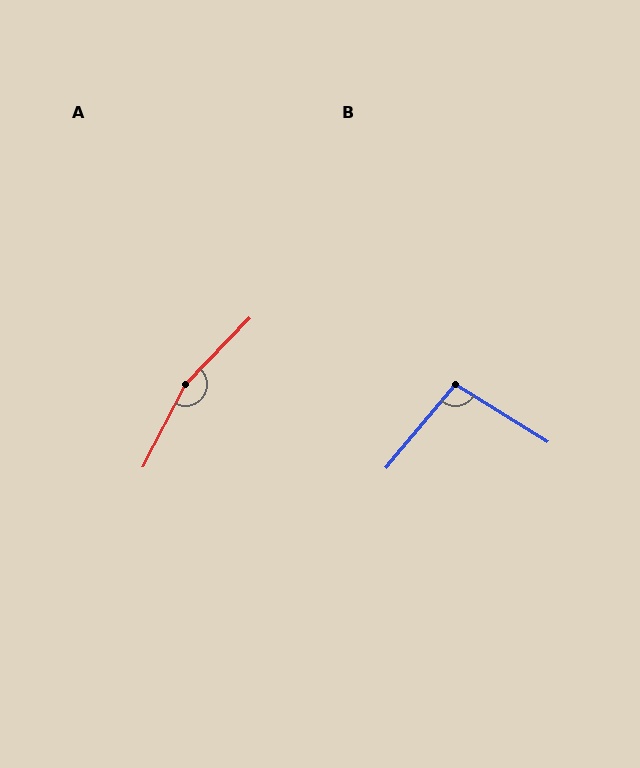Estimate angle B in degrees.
Approximately 98 degrees.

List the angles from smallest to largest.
B (98°), A (164°).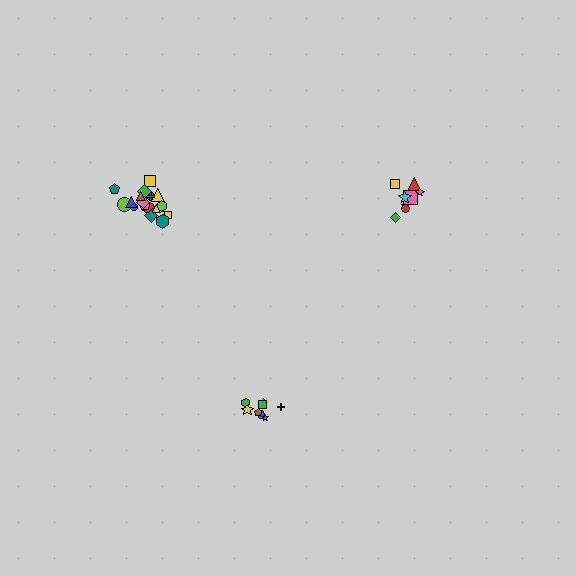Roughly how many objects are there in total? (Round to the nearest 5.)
Roughly 40 objects in total.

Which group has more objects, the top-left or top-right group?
The top-left group.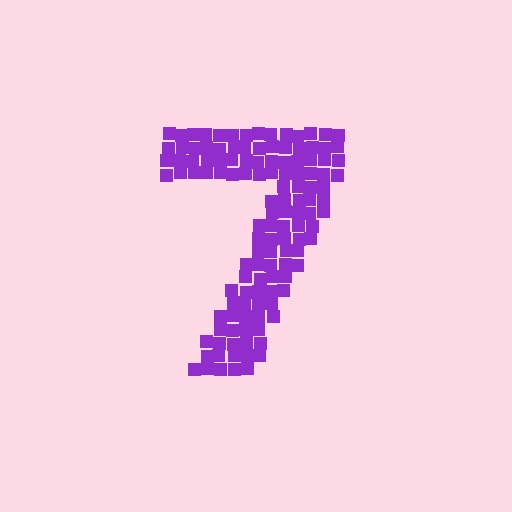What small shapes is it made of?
It is made of small squares.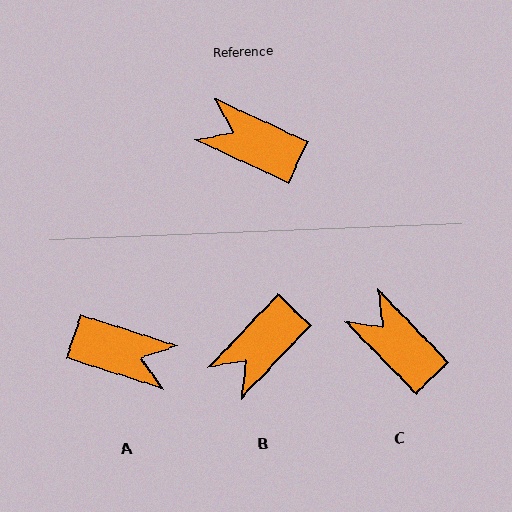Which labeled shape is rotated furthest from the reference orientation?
A, about 173 degrees away.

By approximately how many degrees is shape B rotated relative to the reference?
Approximately 71 degrees counter-clockwise.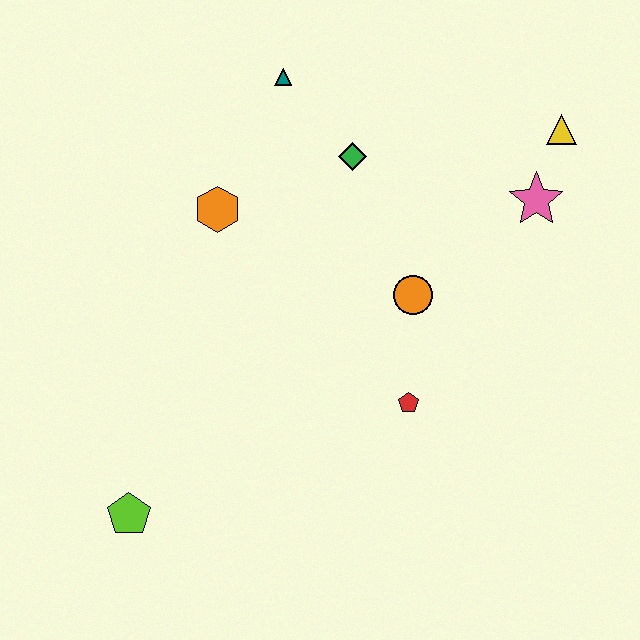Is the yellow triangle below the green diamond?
No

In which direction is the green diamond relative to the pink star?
The green diamond is to the left of the pink star.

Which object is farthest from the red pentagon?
The teal triangle is farthest from the red pentagon.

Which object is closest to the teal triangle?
The green diamond is closest to the teal triangle.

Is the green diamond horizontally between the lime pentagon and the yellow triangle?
Yes